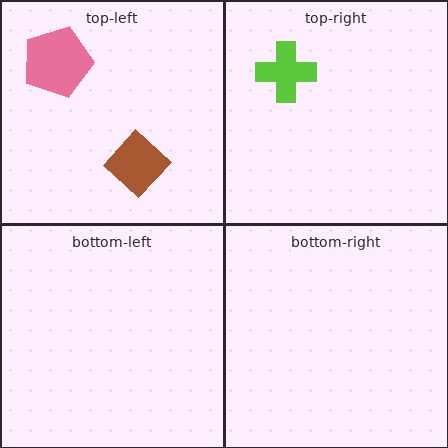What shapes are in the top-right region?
The lime cross.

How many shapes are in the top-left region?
2.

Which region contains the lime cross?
The top-right region.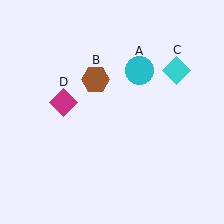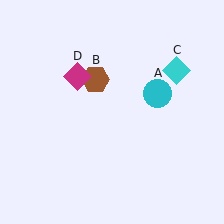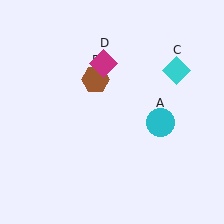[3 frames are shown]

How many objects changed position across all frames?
2 objects changed position: cyan circle (object A), magenta diamond (object D).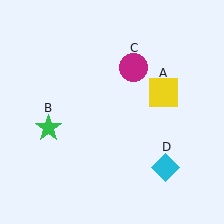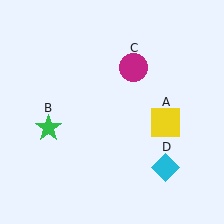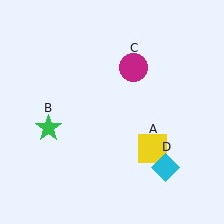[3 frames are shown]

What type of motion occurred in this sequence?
The yellow square (object A) rotated clockwise around the center of the scene.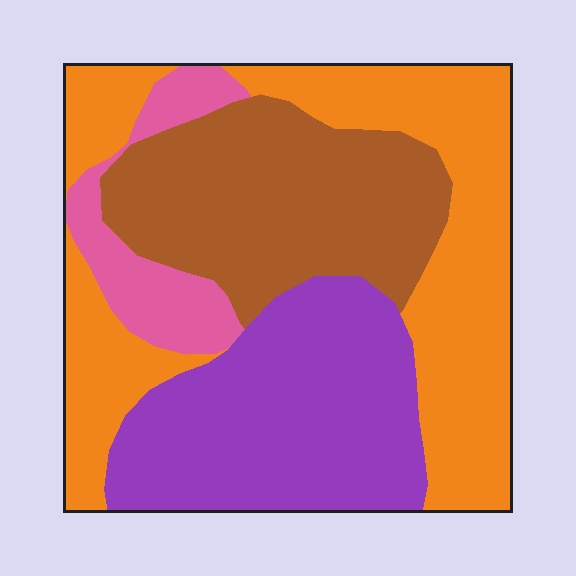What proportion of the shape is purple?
Purple covers about 30% of the shape.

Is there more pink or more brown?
Brown.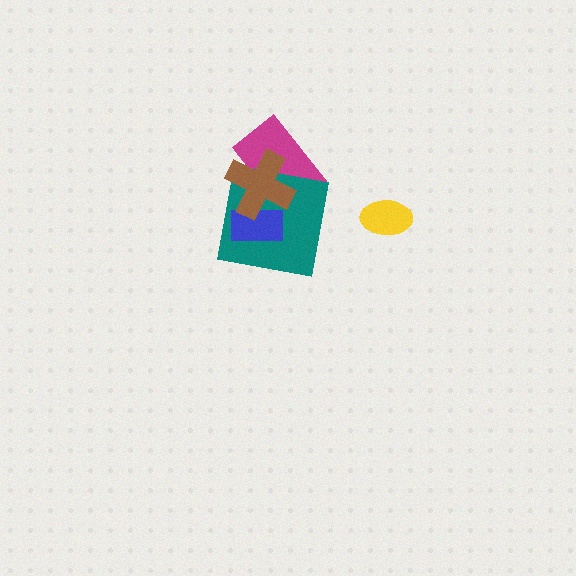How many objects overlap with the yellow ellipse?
0 objects overlap with the yellow ellipse.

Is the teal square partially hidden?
Yes, it is partially covered by another shape.